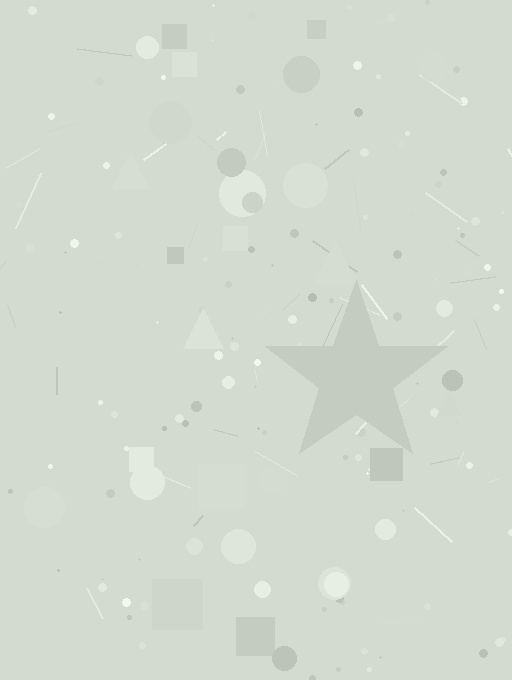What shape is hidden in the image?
A star is hidden in the image.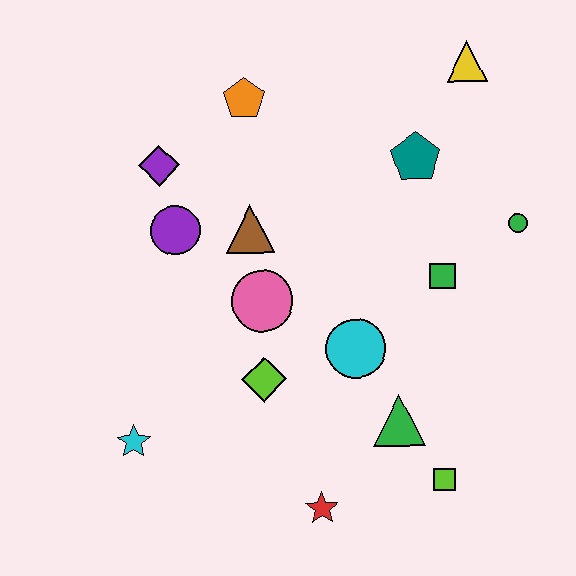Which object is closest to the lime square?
The green triangle is closest to the lime square.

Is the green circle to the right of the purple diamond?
Yes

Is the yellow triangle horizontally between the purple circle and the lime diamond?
No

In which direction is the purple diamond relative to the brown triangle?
The purple diamond is to the left of the brown triangle.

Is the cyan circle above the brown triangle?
No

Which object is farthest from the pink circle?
The yellow triangle is farthest from the pink circle.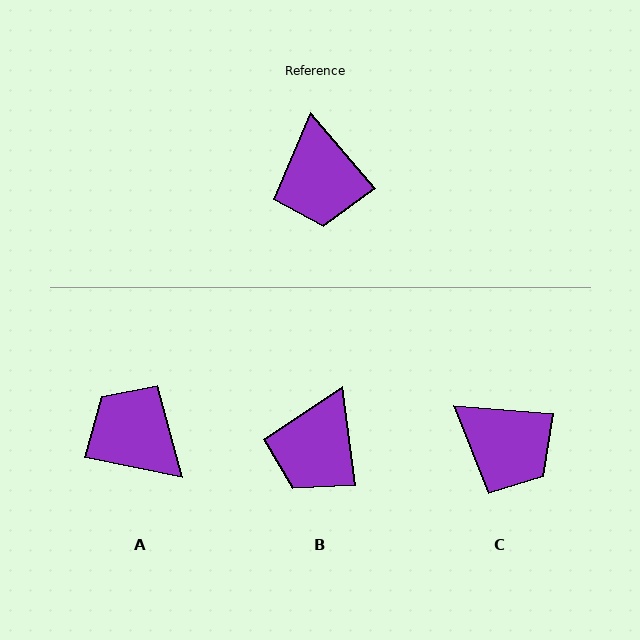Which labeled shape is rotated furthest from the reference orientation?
A, about 141 degrees away.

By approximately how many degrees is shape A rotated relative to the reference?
Approximately 141 degrees clockwise.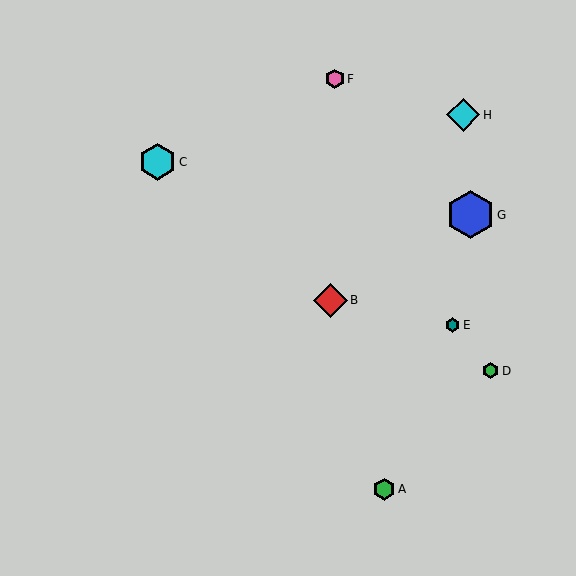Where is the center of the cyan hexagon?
The center of the cyan hexagon is at (158, 162).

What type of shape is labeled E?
Shape E is a teal hexagon.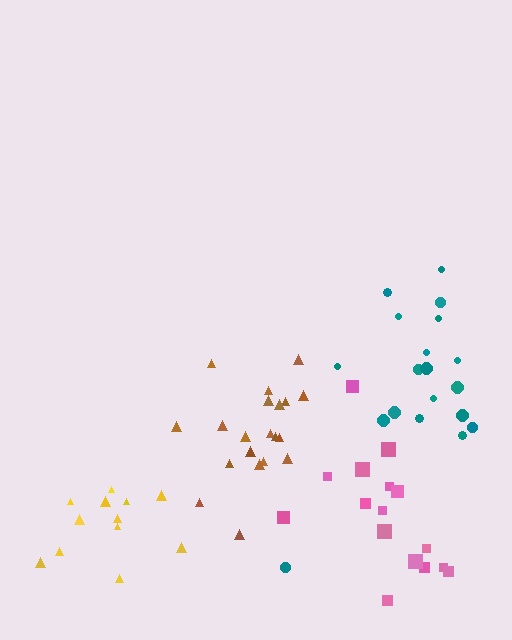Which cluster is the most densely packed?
Brown.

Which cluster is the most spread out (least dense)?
Teal.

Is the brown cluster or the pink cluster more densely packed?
Brown.